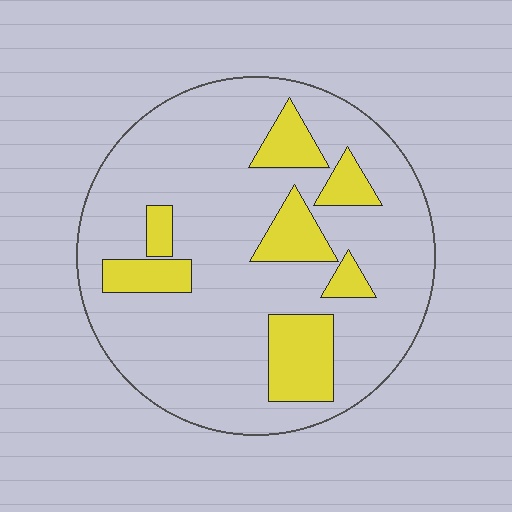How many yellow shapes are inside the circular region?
7.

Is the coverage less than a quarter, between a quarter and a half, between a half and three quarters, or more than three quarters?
Less than a quarter.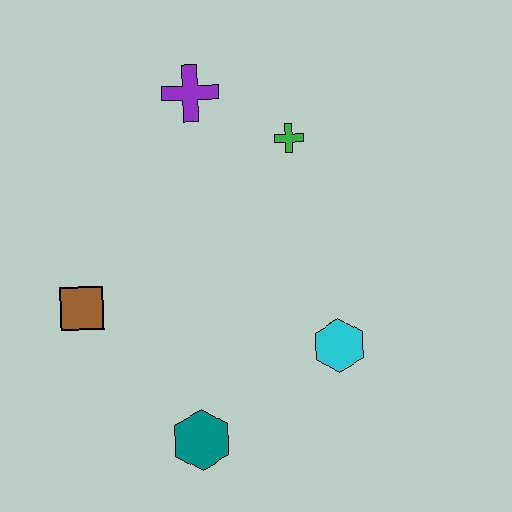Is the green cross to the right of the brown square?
Yes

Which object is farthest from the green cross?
The teal hexagon is farthest from the green cross.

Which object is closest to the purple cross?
The green cross is closest to the purple cross.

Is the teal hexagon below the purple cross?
Yes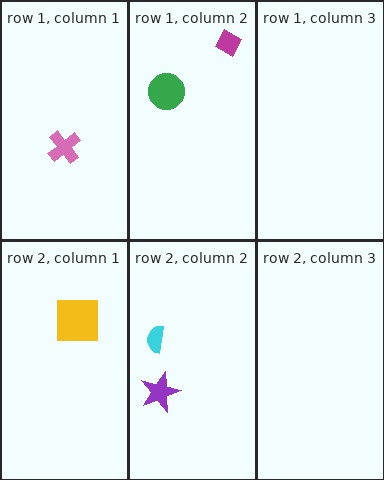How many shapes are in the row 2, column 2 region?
2.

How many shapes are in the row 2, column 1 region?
1.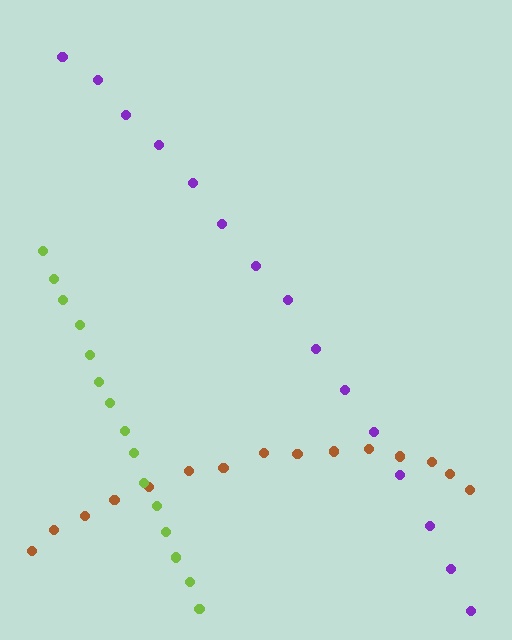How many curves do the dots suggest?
There are 3 distinct paths.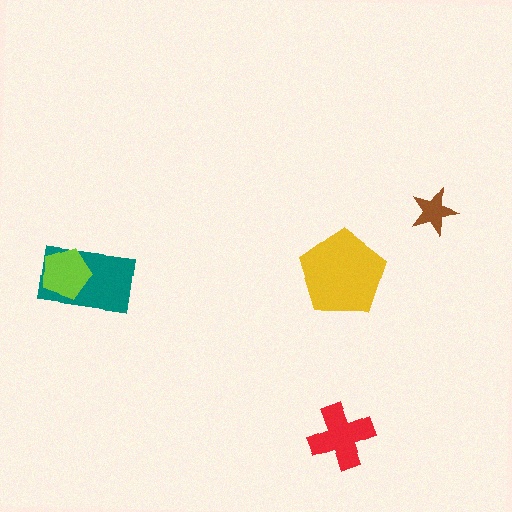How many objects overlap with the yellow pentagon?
0 objects overlap with the yellow pentagon.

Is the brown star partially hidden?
No, no other shape covers it.